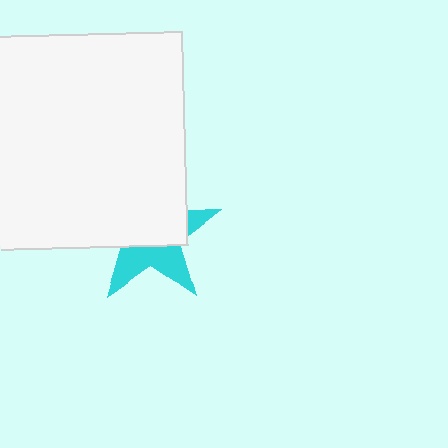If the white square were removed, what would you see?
You would see the complete cyan star.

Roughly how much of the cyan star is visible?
A small part of it is visible (roughly 41%).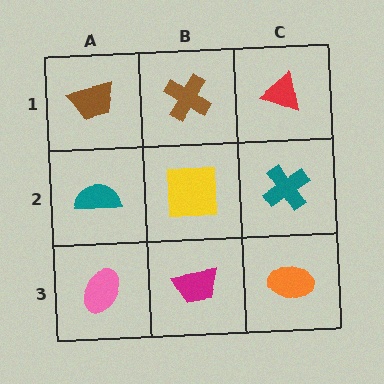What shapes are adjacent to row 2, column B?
A brown cross (row 1, column B), a magenta trapezoid (row 3, column B), a teal semicircle (row 2, column A), a teal cross (row 2, column C).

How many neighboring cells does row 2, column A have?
3.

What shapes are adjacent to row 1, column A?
A teal semicircle (row 2, column A), a brown cross (row 1, column B).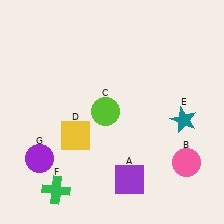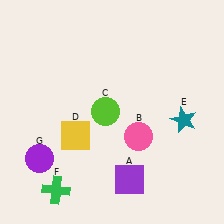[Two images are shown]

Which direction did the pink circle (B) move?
The pink circle (B) moved left.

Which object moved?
The pink circle (B) moved left.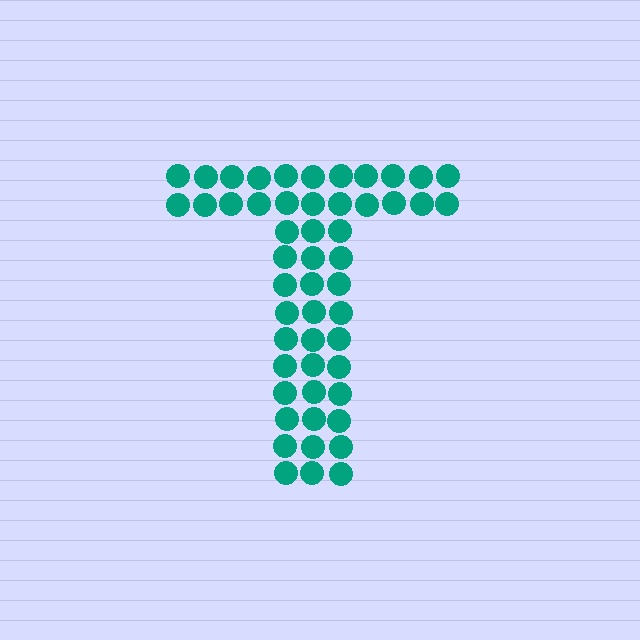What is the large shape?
The large shape is the letter T.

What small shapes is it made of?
It is made of small circles.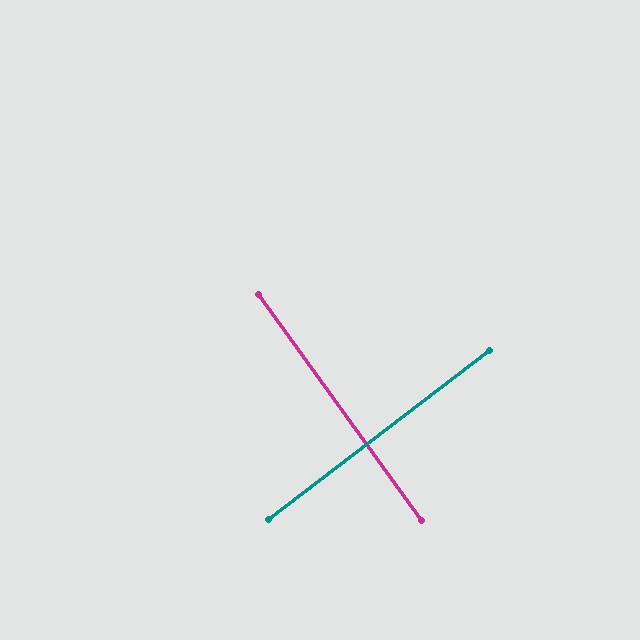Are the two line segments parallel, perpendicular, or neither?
Perpendicular — they meet at approximately 88°.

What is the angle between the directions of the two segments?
Approximately 88 degrees.